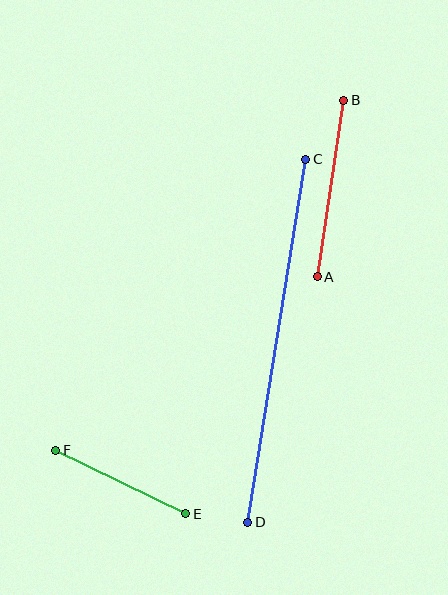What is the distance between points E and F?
The distance is approximately 145 pixels.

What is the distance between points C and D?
The distance is approximately 368 pixels.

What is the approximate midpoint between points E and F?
The midpoint is at approximately (121, 482) pixels.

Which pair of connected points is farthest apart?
Points C and D are farthest apart.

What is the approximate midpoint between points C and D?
The midpoint is at approximately (277, 341) pixels.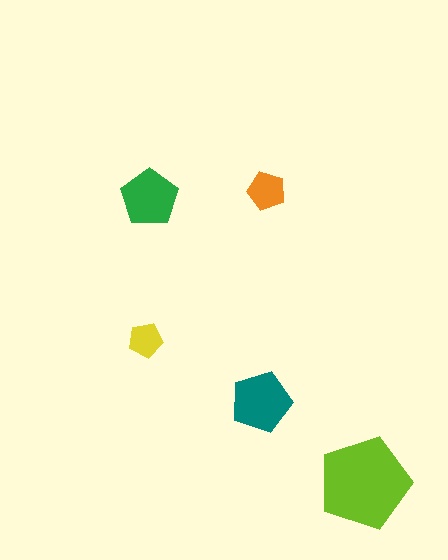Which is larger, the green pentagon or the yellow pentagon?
The green one.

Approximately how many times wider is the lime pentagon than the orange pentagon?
About 2.5 times wider.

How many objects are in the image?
There are 5 objects in the image.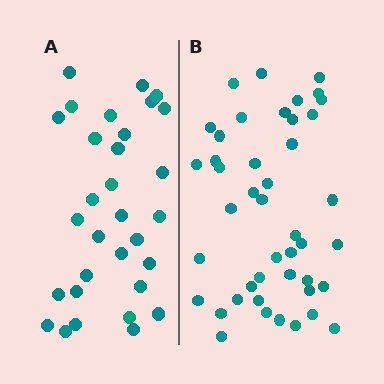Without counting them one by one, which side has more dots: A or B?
Region B (the right region) has more dots.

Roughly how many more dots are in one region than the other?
Region B has approximately 15 more dots than region A.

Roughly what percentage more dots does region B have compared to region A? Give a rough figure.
About 40% more.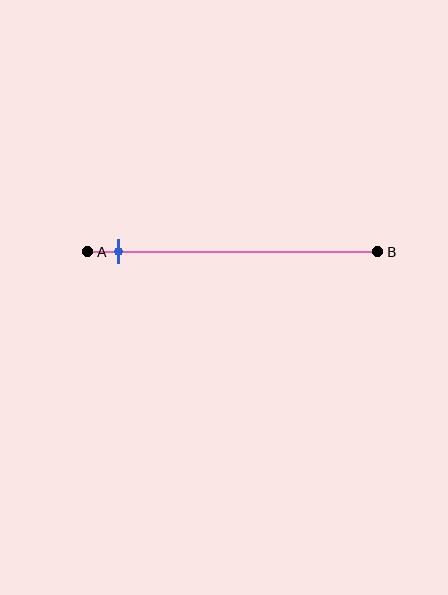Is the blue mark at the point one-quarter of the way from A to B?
No, the mark is at about 10% from A, not at the 25% one-quarter point.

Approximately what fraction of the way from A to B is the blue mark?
The blue mark is approximately 10% of the way from A to B.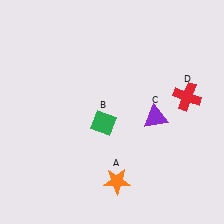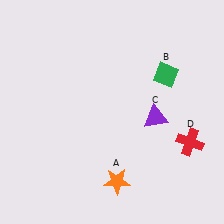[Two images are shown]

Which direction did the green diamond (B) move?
The green diamond (B) moved right.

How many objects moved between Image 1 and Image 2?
2 objects moved between the two images.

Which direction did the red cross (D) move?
The red cross (D) moved down.